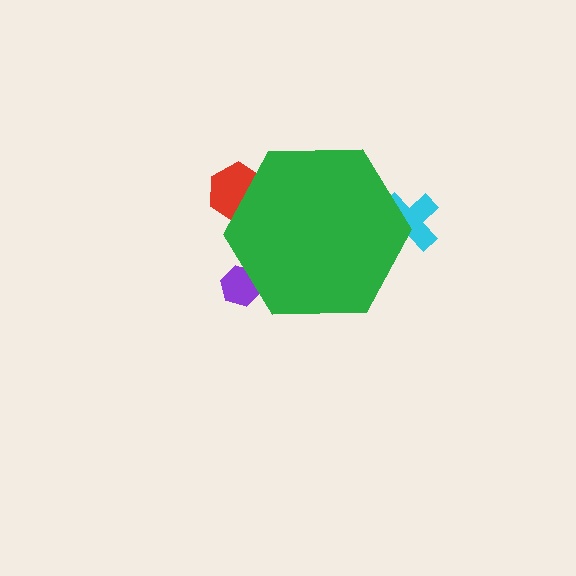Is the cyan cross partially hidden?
Yes, the cyan cross is partially hidden behind the green hexagon.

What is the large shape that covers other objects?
A green hexagon.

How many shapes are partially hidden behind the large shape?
3 shapes are partially hidden.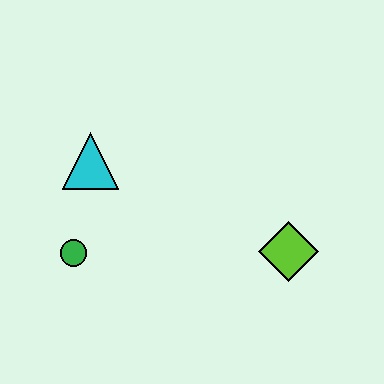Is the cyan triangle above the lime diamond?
Yes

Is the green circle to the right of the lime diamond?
No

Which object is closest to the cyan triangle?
The green circle is closest to the cyan triangle.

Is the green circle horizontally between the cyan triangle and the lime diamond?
No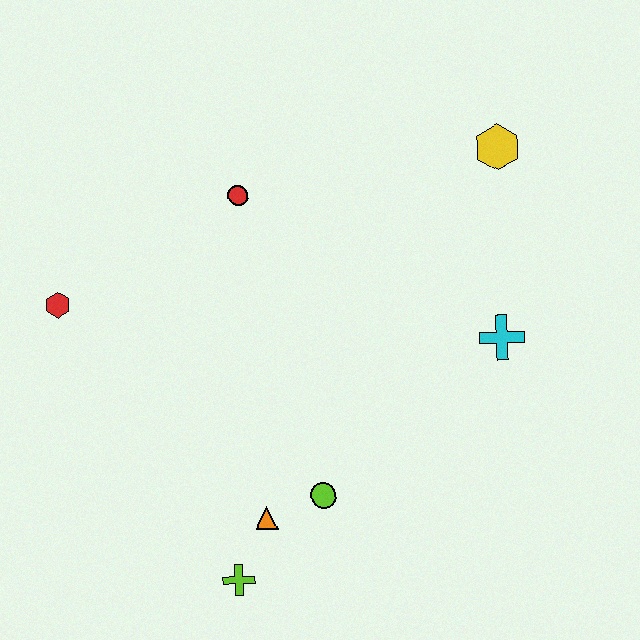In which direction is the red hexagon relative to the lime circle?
The red hexagon is to the left of the lime circle.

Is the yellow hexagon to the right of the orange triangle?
Yes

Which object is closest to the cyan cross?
The yellow hexagon is closest to the cyan cross.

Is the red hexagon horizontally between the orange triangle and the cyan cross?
No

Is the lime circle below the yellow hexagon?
Yes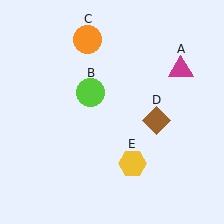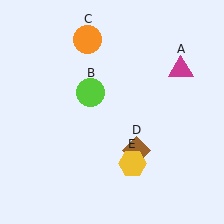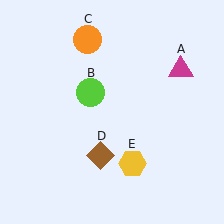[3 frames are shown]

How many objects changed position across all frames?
1 object changed position: brown diamond (object D).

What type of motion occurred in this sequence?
The brown diamond (object D) rotated clockwise around the center of the scene.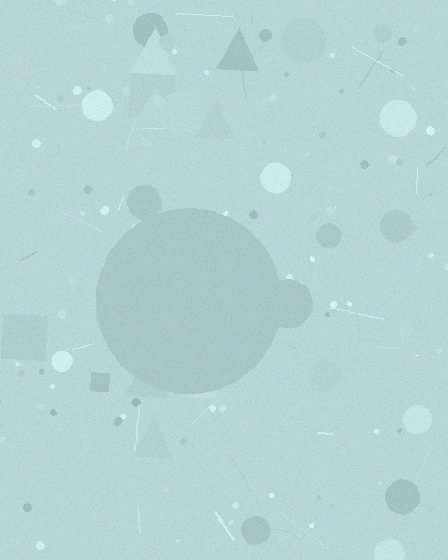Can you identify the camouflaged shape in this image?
The camouflaged shape is a circle.